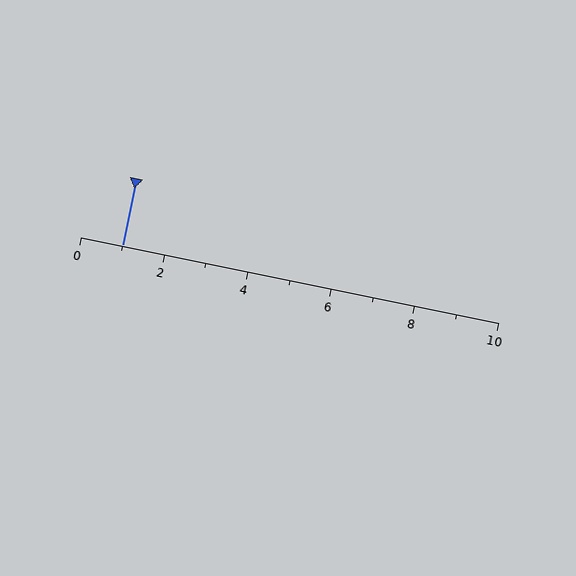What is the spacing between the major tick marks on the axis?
The major ticks are spaced 2 apart.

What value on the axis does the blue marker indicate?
The marker indicates approximately 1.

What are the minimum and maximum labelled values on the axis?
The axis runs from 0 to 10.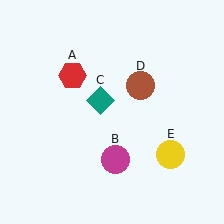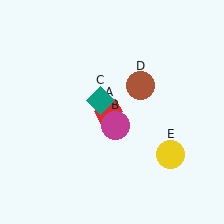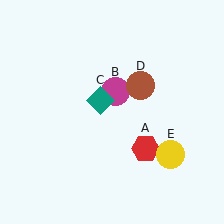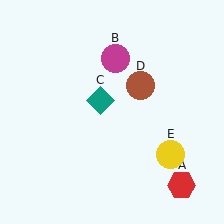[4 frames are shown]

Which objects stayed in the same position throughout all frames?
Teal diamond (object C) and brown circle (object D) and yellow circle (object E) remained stationary.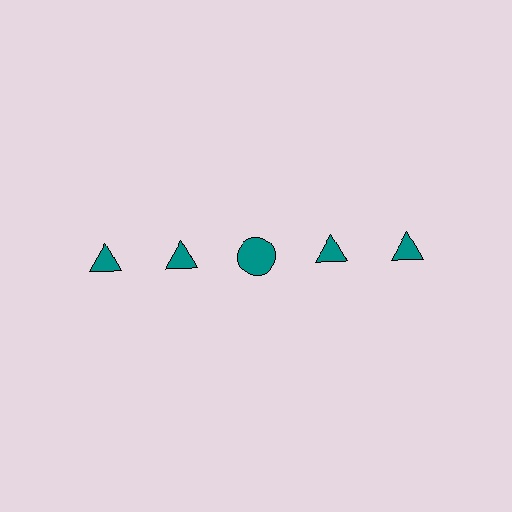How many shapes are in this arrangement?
There are 5 shapes arranged in a grid pattern.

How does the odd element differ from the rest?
It has a different shape: circle instead of triangle.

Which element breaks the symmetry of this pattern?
The teal circle in the top row, center column breaks the symmetry. All other shapes are teal triangles.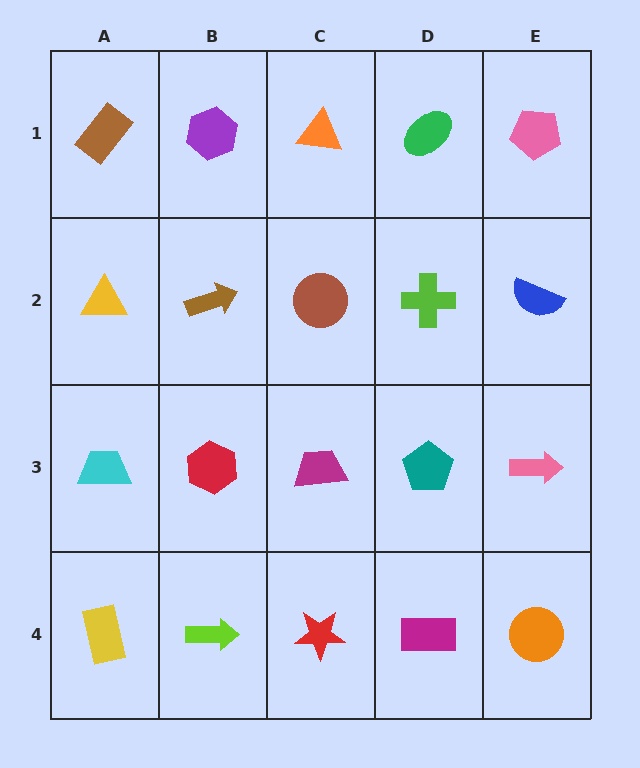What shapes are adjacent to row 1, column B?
A brown arrow (row 2, column B), a brown rectangle (row 1, column A), an orange triangle (row 1, column C).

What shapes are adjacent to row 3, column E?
A blue semicircle (row 2, column E), an orange circle (row 4, column E), a teal pentagon (row 3, column D).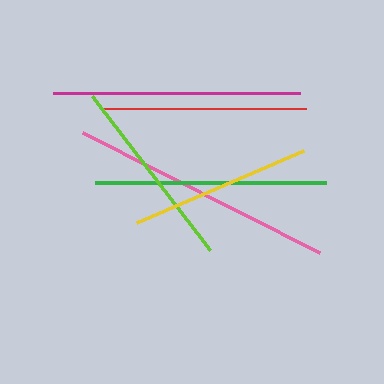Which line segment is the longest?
The pink line is the longest at approximately 265 pixels.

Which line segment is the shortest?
The yellow line is the shortest at approximately 182 pixels.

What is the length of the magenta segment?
The magenta segment is approximately 247 pixels long.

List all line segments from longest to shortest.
From longest to shortest: pink, magenta, green, red, lime, yellow.